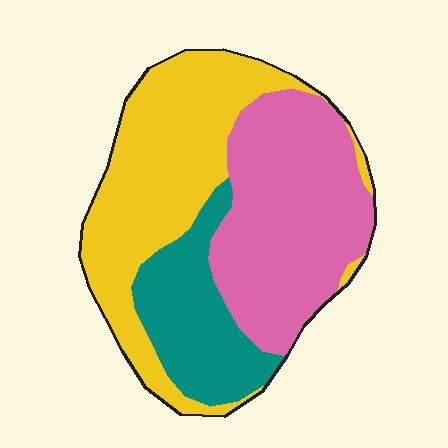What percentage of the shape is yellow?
Yellow covers 41% of the shape.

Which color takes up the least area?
Teal, at roughly 20%.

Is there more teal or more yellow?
Yellow.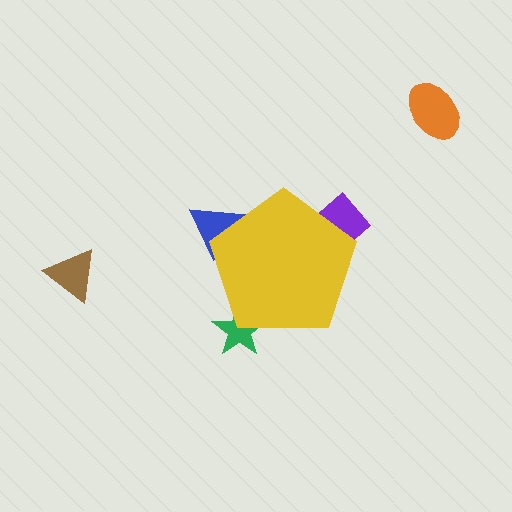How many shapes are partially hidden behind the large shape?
3 shapes are partially hidden.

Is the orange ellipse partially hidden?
No, the orange ellipse is fully visible.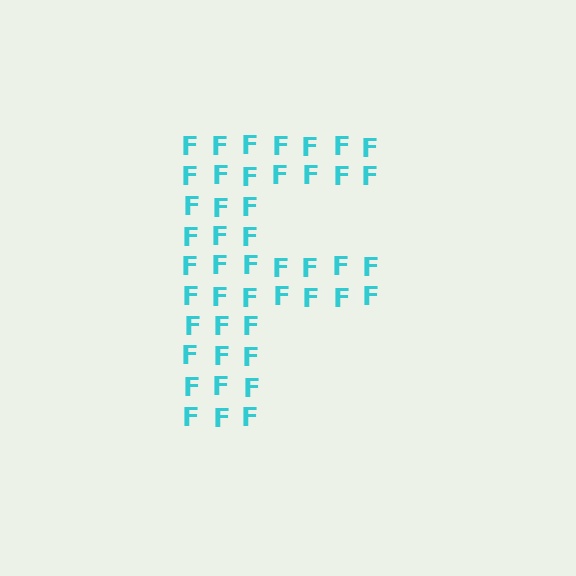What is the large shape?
The large shape is the letter F.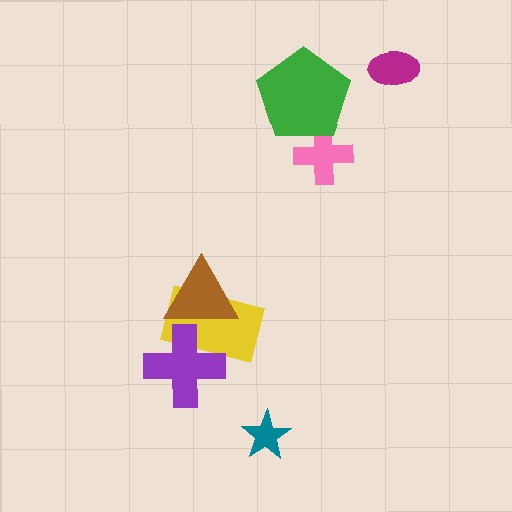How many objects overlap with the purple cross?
2 objects overlap with the purple cross.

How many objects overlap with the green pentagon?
1 object overlaps with the green pentagon.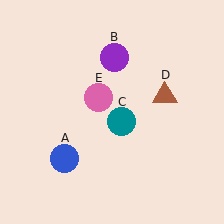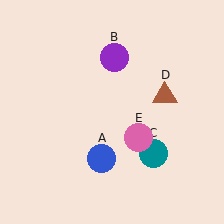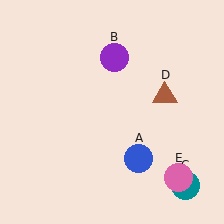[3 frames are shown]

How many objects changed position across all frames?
3 objects changed position: blue circle (object A), teal circle (object C), pink circle (object E).